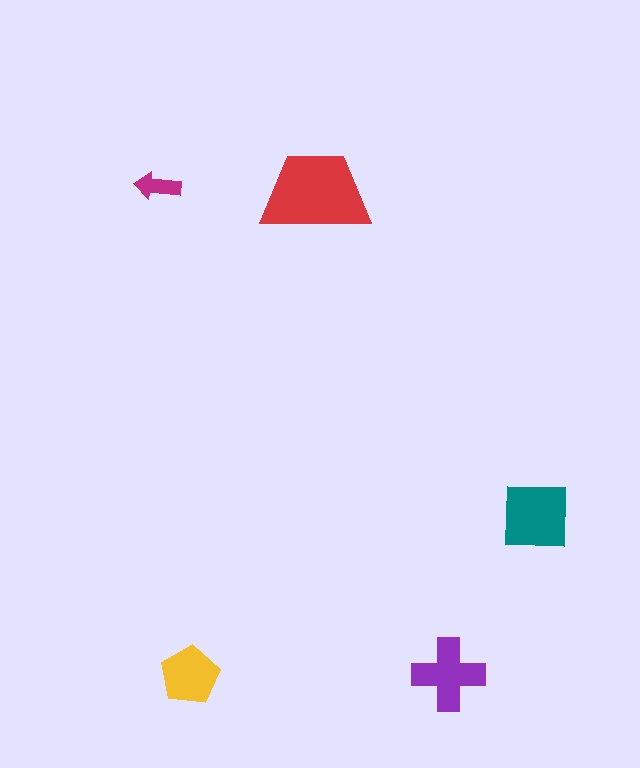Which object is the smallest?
The magenta arrow.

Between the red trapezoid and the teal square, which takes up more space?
The red trapezoid.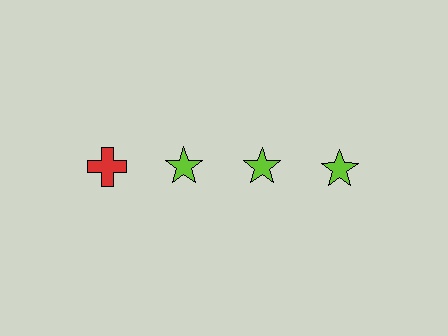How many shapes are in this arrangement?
There are 4 shapes arranged in a grid pattern.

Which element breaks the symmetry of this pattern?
The red cross in the top row, leftmost column breaks the symmetry. All other shapes are lime stars.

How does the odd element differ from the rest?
It differs in both color (red instead of lime) and shape (cross instead of star).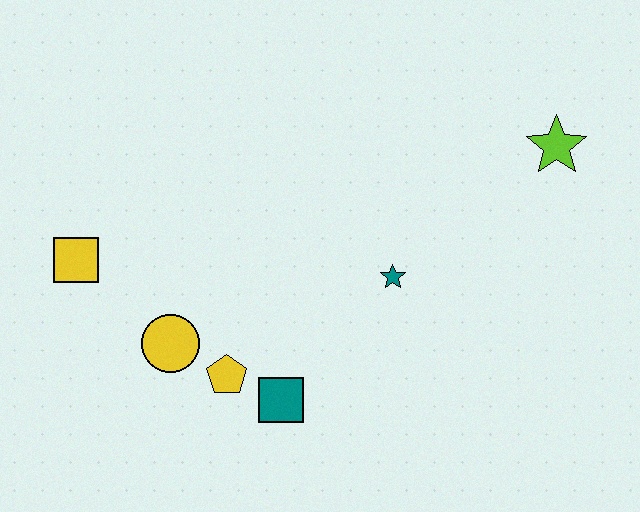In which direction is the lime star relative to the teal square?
The lime star is to the right of the teal square.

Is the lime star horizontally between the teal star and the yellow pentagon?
No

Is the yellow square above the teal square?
Yes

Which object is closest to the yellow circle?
The yellow pentagon is closest to the yellow circle.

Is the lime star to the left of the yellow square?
No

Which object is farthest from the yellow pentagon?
The lime star is farthest from the yellow pentagon.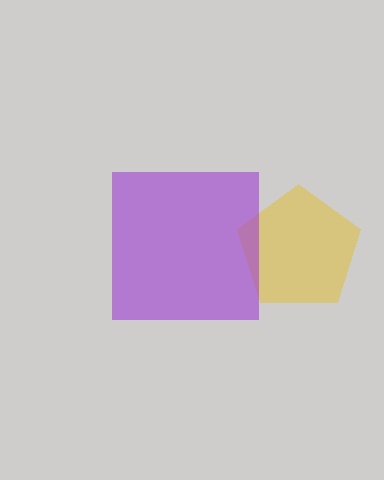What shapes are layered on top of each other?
The layered shapes are: a yellow pentagon, a purple square.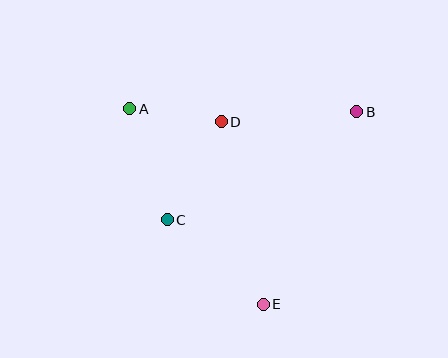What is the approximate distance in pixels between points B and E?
The distance between B and E is approximately 214 pixels.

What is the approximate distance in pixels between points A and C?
The distance between A and C is approximately 117 pixels.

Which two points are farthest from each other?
Points A and E are farthest from each other.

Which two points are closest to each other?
Points A and D are closest to each other.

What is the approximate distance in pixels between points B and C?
The distance between B and C is approximately 218 pixels.